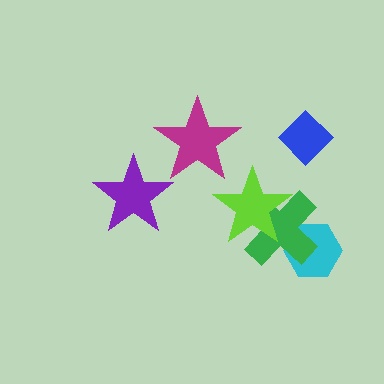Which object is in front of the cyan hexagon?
The green cross is in front of the cyan hexagon.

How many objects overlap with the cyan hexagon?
1 object overlaps with the cyan hexagon.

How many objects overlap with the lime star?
1 object overlaps with the lime star.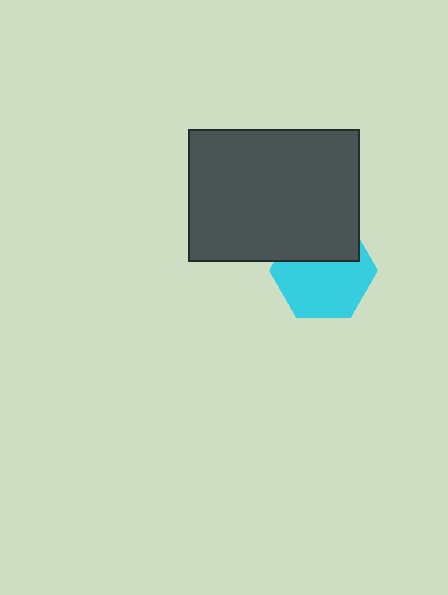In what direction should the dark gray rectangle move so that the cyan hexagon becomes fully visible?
The dark gray rectangle should move up. That is the shortest direction to clear the overlap and leave the cyan hexagon fully visible.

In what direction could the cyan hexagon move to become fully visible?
The cyan hexagon could move down. That would shift it out from behind the dark gray rectangle entirely.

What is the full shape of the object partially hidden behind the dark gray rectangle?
The partially hidden object is a cyan hexagon.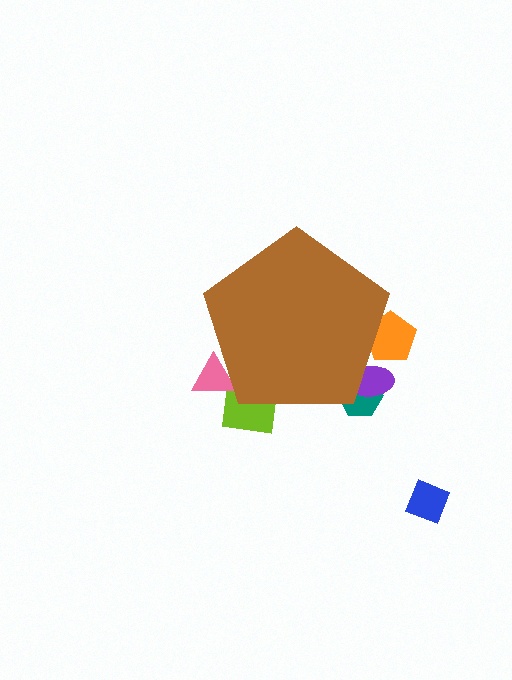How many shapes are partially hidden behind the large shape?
5 shapes are partially hidden.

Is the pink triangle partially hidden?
Yes, the pink triangle is partially hidden behind the brown pentagon.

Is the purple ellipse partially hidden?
Yes, the purple ellipse is partially hidden behind the brown pentagon.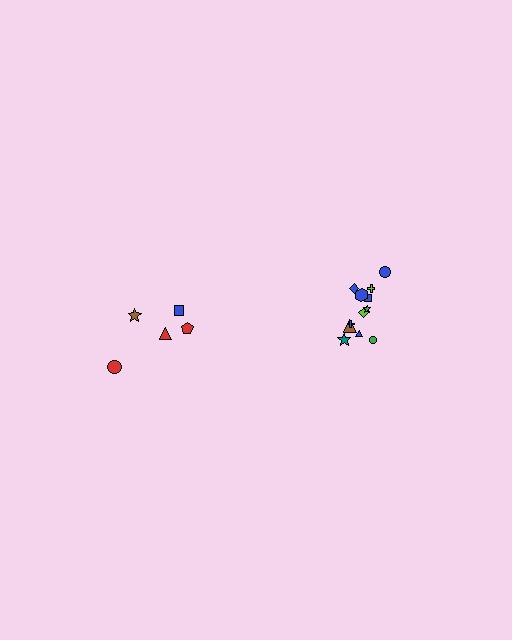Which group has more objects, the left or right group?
The right group.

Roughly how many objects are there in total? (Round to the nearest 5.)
Roughly 15 objects in total.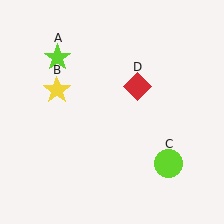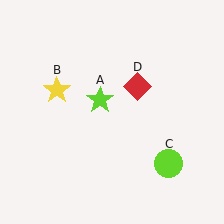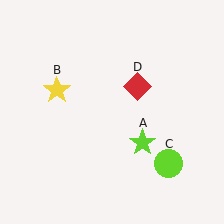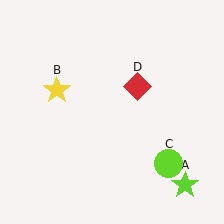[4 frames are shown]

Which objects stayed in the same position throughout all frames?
Yellow star (object B) and lime circle (object C) and red diamond (object D) remained stationary.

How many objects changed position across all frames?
1 object changed position: lime star (object A).